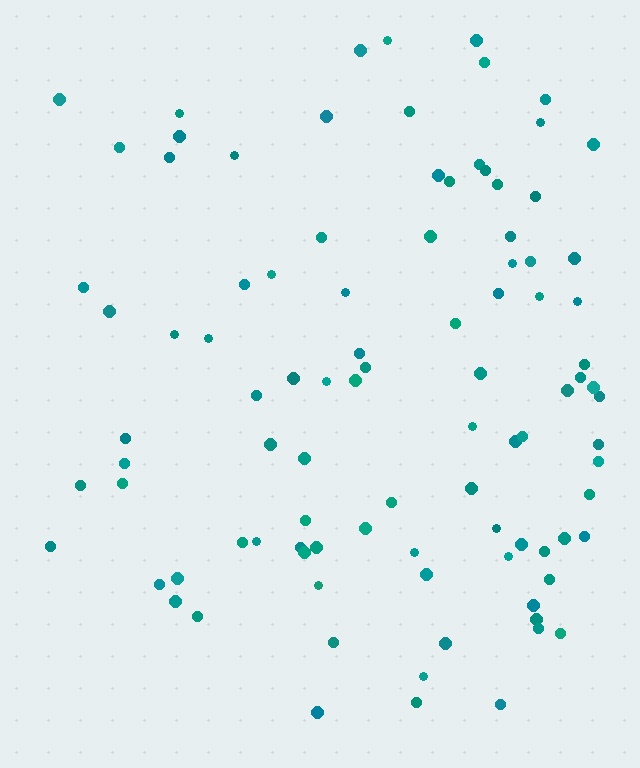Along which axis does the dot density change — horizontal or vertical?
Horizontal.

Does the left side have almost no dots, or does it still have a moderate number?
Still a moderate number, just noticeably fewer than the right.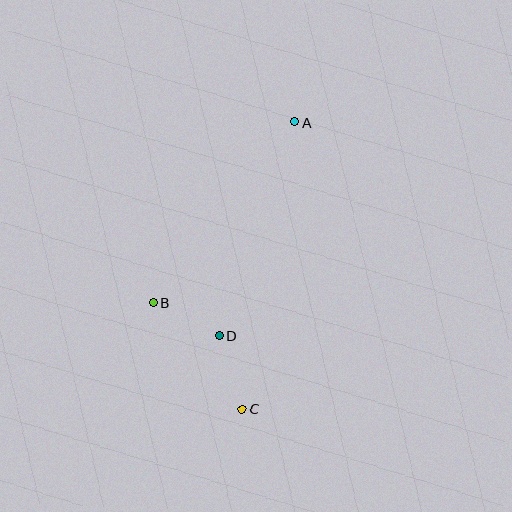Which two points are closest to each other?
Points B and D are closest to each other.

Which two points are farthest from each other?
Points A and C are farthest from each other.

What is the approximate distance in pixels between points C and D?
The distance between C and D is approximately 77 pixels.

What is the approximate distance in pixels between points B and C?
The distance between B and C is approximately 138 pixels.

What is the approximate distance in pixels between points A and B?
The distance between A and B is approximately 229 pixels.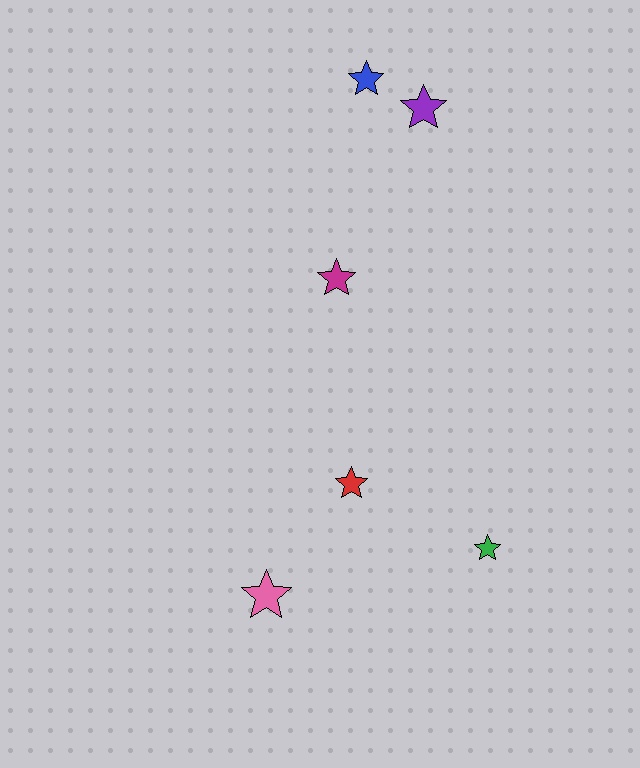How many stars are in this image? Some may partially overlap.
There are 6 stars.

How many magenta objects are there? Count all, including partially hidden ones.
There is 1 magenta object.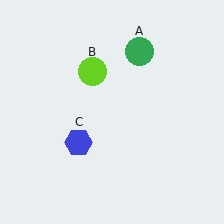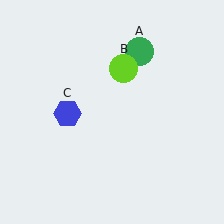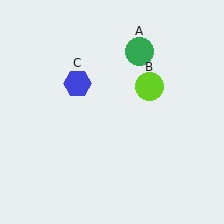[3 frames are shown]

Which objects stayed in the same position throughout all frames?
Green circle (object A) remained stationary.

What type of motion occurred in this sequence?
The lime circle (object B), blue hexagon (object C) rotated clockwise around the center of the scene.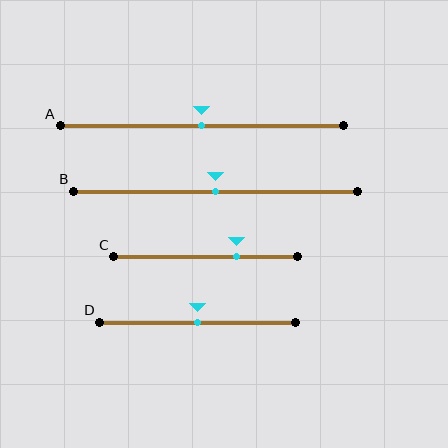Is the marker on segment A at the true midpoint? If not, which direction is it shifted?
Yes, the marker on segment A is at the true midpoint.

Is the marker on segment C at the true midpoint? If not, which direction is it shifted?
No, the marker on segment C is shifted to the right by about 17% of the segment length.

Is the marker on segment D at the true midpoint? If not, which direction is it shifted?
Yes, the marker on segment D is at the true midpoint.